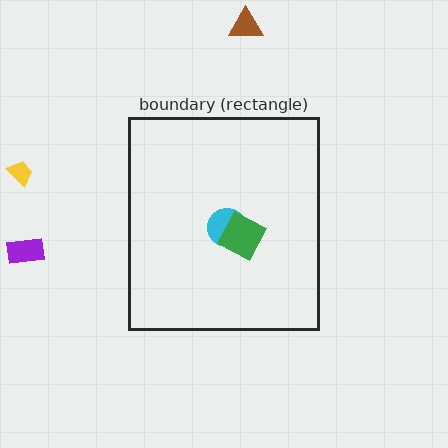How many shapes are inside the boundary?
2 inside, 3 outside.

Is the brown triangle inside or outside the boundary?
Outside.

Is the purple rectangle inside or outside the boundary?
Outside.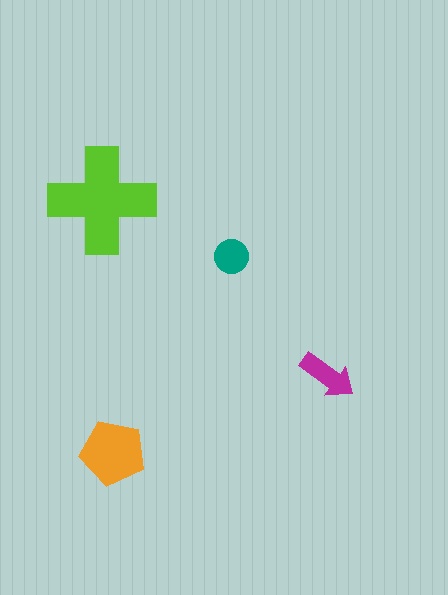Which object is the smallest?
The teal circle.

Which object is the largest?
The lime cross.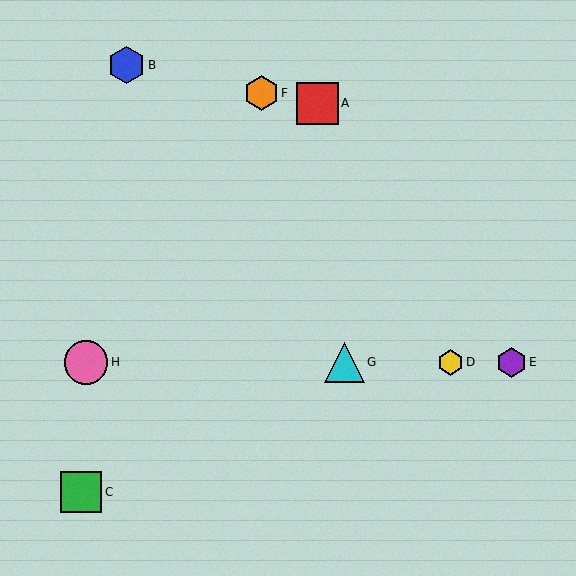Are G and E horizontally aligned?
Yes, both are at y≈362.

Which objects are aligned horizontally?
Objects D, E, G, H are aligned horizontally.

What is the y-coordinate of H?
Object H is at y≈362.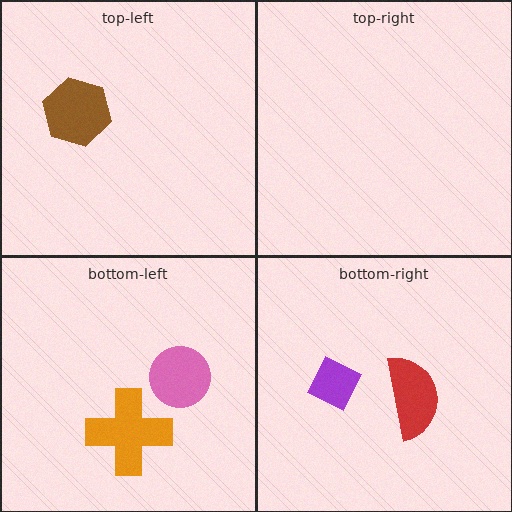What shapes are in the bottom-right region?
The purple diamond, the red semicircle.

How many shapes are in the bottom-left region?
2.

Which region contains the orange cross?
The bottom-left region.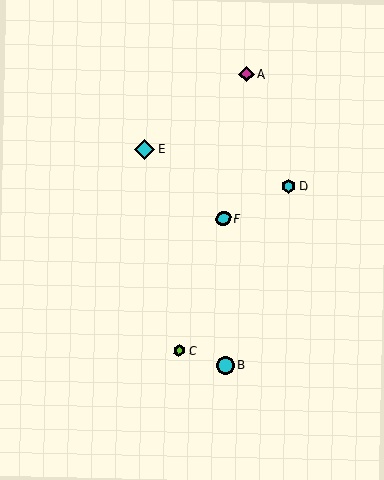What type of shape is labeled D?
Shape D is a cyan hexagon.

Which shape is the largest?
The cyan diamond (labeled E) is the largest.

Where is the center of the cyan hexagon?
The center of the cyan hexagon is at (289, 186).